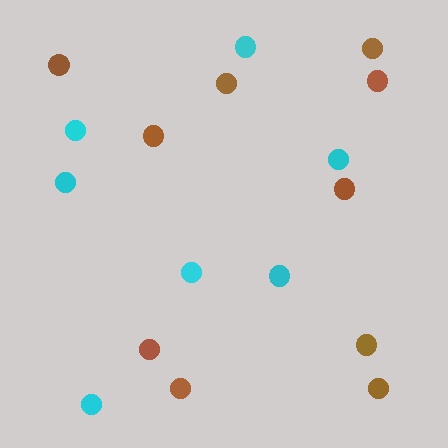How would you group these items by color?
There are 2 groups: one group of cyan circles (7) and one group of brown circles (10).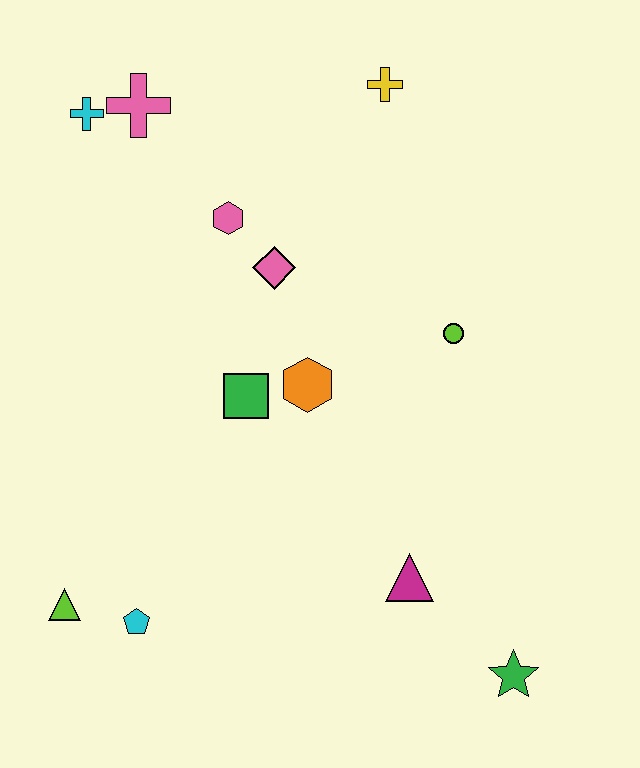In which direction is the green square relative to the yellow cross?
The green square is below the yellow cross.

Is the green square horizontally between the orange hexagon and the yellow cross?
No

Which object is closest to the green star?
The magenta triangle is closest to the green star.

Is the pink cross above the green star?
Yes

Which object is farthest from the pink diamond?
The green star is farthest from the pink diamond.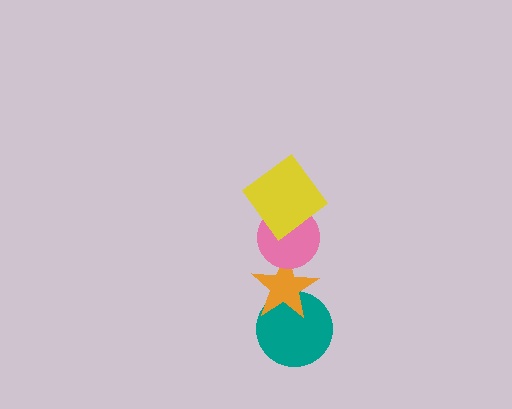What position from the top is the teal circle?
The teal circle is 4th from the top.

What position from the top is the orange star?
The orange star is 3rd from the top.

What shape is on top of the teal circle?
The orange star is on top of the teal circle.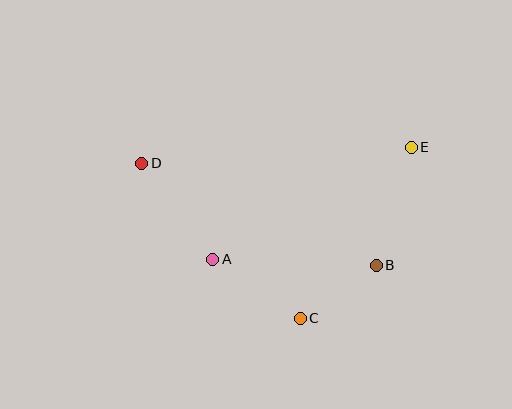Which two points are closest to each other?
Points B and C are closest to each other.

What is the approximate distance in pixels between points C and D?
The distance between C and D is approximately 221 pixels.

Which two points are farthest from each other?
Points D and E are farthest from each other.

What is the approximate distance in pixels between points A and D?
The distance between A and D is approximately 119 pixels.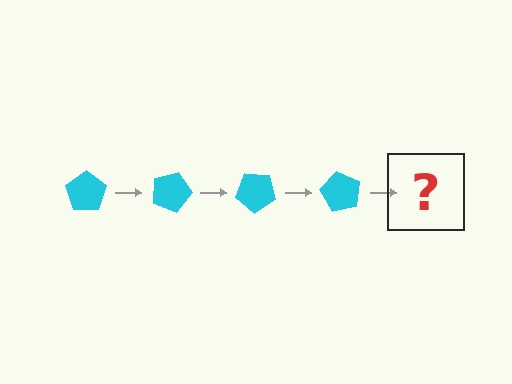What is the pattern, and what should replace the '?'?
The pattern is that the pentagon rotates 20 degrees each step. The '?' should be a cyan pentagon rotated 80 degrees.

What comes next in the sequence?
The next element should be a cyan pentagon rotated 80 degrees.